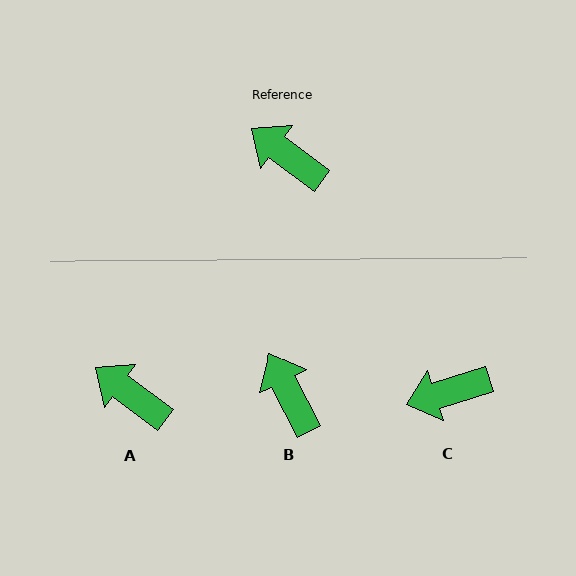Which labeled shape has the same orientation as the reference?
A.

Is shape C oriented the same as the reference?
No, it is off by about 54 degrees.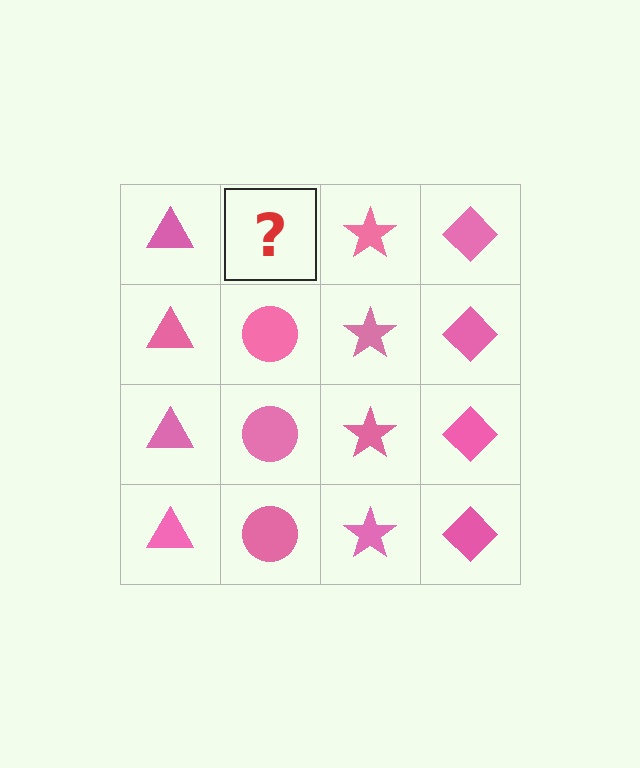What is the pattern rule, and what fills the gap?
The rule is that each column has a consistent shape. The gap should be filled with a pink circle.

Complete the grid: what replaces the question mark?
The question mark should be replaced with a pink circle.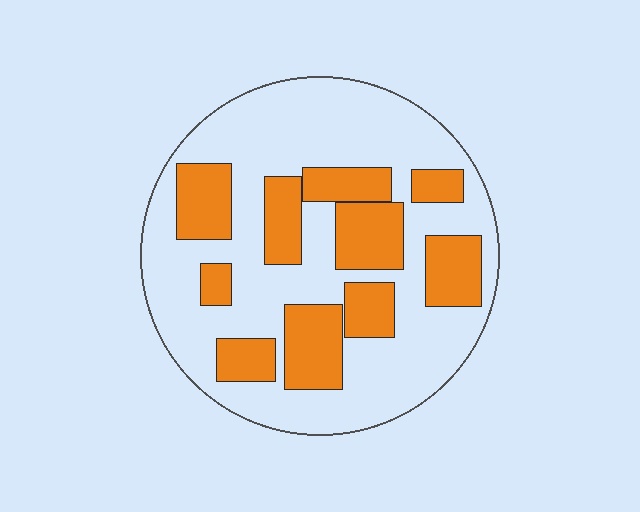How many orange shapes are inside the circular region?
10.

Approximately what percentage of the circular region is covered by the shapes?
Approximately 35%.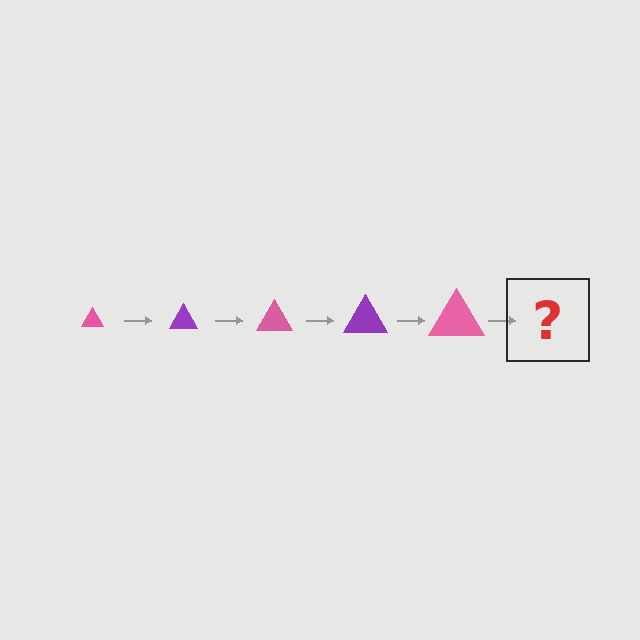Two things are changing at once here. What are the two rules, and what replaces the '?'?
The two rules are that the triangle grows larger each step and the color cycles through pink and purple. The '?' should be a purple triangle, larger than the previous one.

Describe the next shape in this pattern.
It should be a purple triangle, larger than the previous one.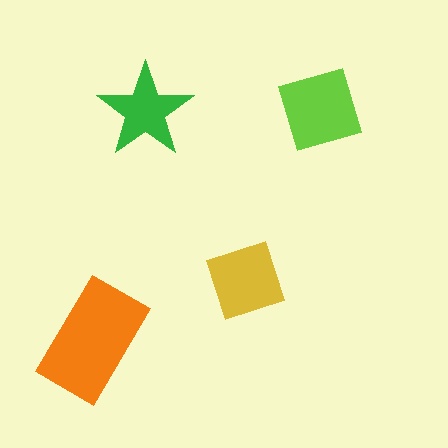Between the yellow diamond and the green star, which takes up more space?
The yellow diamond.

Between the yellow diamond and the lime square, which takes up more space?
The lime square.